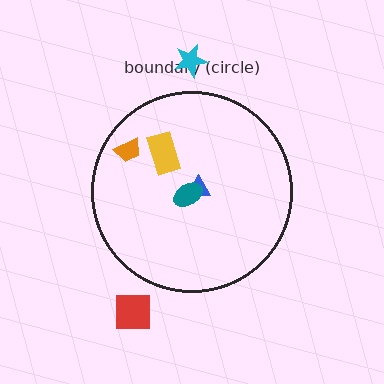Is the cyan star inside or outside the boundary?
Outside.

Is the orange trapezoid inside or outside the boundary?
Inside.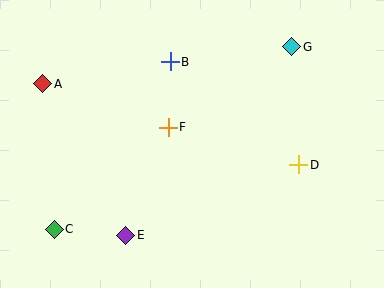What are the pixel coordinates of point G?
Point G is at (292, 47).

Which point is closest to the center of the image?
Point F at (168, 127) is closest to the center.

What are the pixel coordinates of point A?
Point A is at (43, 84).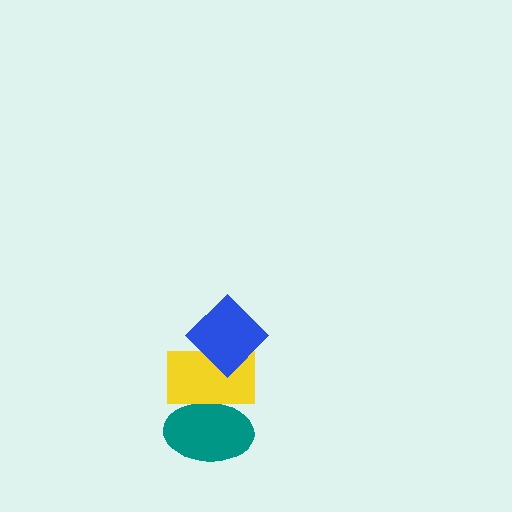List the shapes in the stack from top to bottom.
From top to bottom: the blue diamond, the yellow rectangle, the teal ellipse.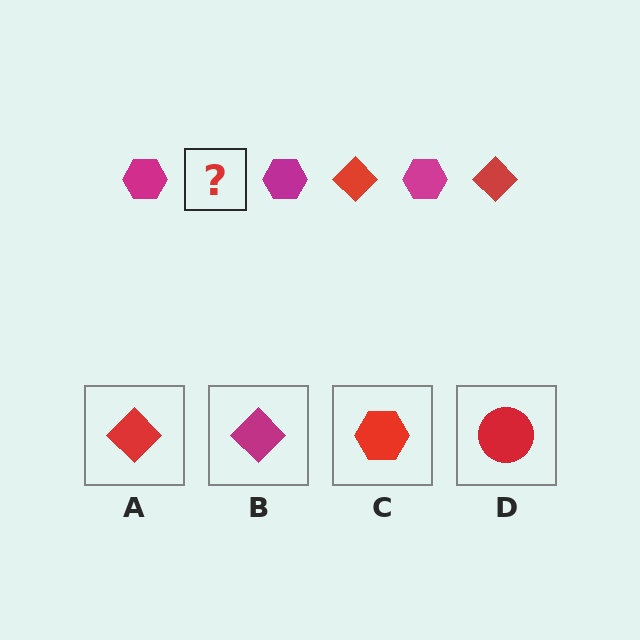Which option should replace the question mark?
Option A.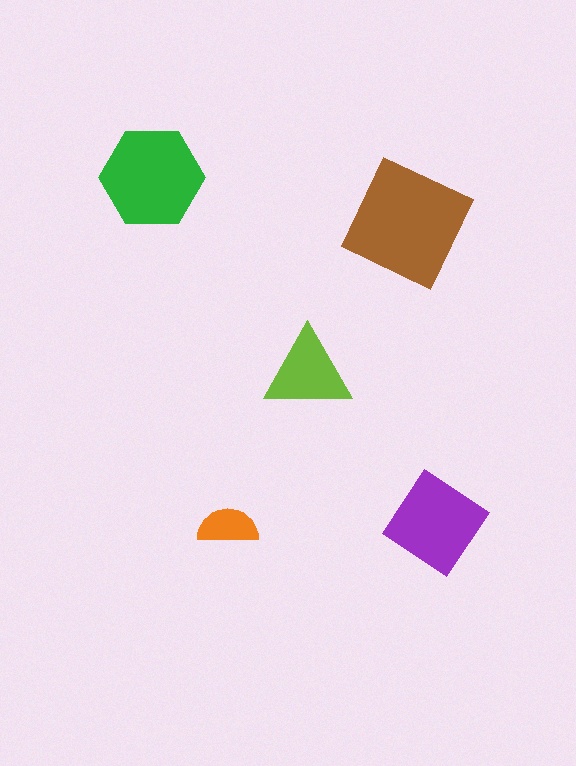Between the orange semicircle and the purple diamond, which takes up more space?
The purple diamond.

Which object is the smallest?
The orange semicircle.